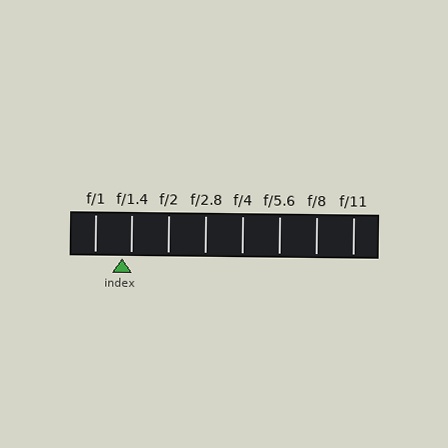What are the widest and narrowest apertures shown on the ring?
The widest aperture shown is f/1 and the narrowest is f/11.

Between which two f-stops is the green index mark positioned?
The index mark is between f/1 and f/1.4.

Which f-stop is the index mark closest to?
The index mark is closest to f/1.4.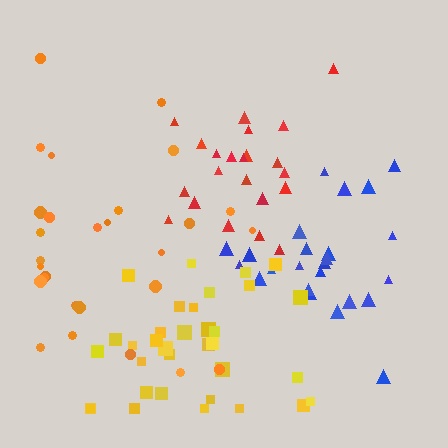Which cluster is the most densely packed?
Red.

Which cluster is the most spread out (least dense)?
Orange.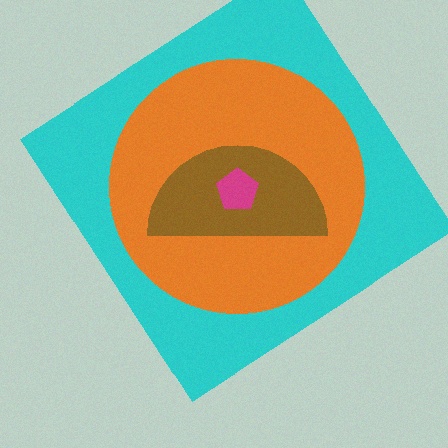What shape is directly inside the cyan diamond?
The orange circle.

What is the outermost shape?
The cyan diamond.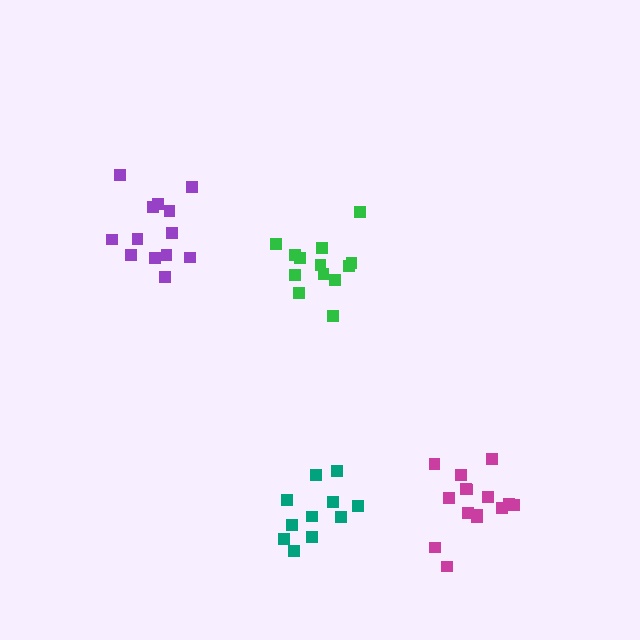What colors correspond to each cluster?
The clusters are colored: purple, green, teal, magenta.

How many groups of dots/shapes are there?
There are 4 groups.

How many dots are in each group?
Group 1: 13 dots, Group 2: 13 dots, Group 3: 11 dots, Group 4: 15 dots (52 total).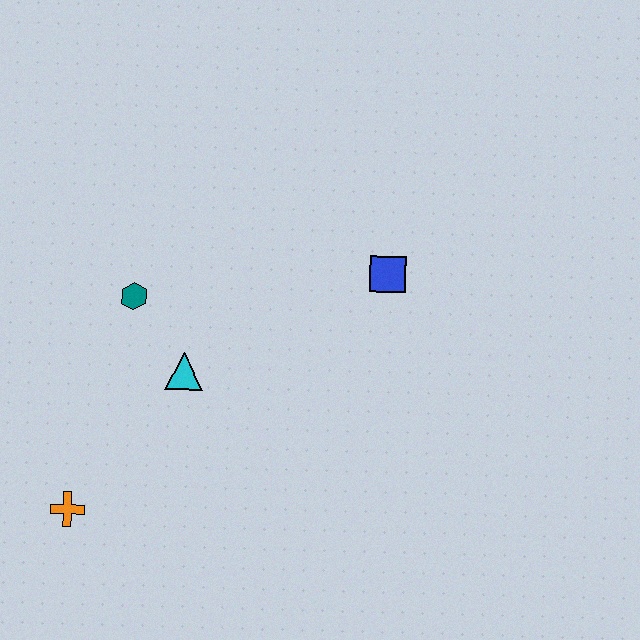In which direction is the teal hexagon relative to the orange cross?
The teal hexagon is above the orange cross.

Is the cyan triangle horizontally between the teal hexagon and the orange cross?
No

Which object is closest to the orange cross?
The cyan triangle is closest to the orange cross.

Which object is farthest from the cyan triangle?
The blue square is farthest from the cyan triangle.